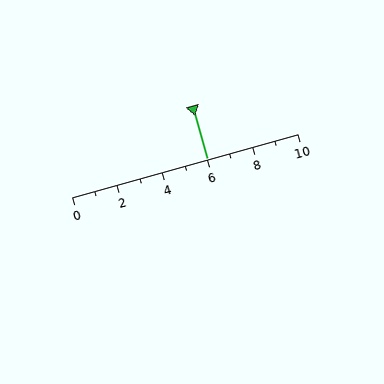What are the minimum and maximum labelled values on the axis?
The axis runs from 0 to 10.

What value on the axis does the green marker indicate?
The marker indicates approximately 6.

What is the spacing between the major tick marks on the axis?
The major ticks are spaced 2 apart.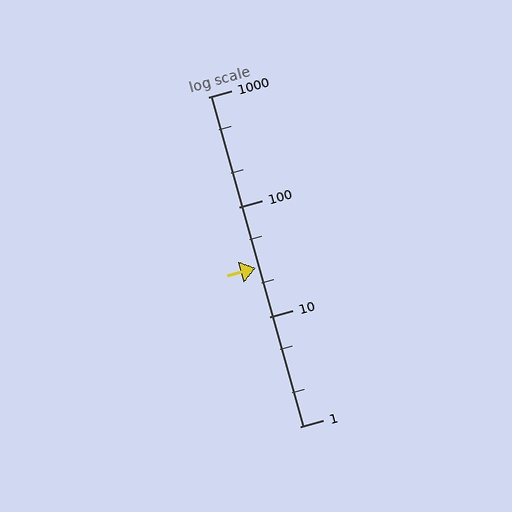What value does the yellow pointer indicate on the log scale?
The pointer indicates approximately 28.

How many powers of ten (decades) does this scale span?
The scale spans 3 decades, from 1 to 1000.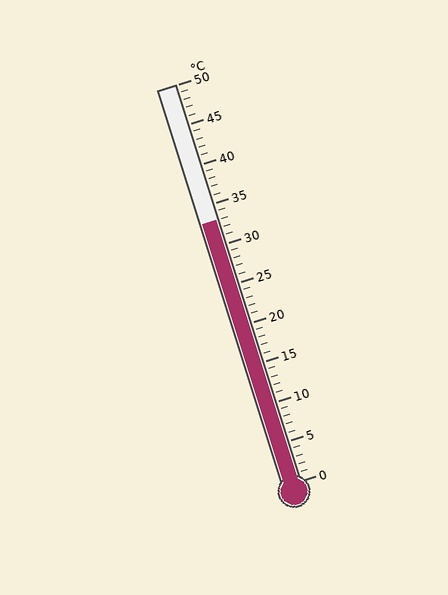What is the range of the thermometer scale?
The thermometer scale ranges from 0°C to 50°C.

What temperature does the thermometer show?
The thermometer shows approximately 33°C.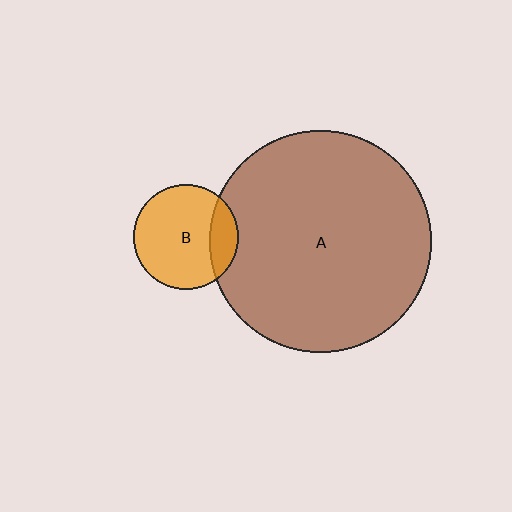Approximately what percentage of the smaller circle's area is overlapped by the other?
Approximately 20%.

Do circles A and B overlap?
Yes.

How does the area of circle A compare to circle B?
Approximately 4.4 times.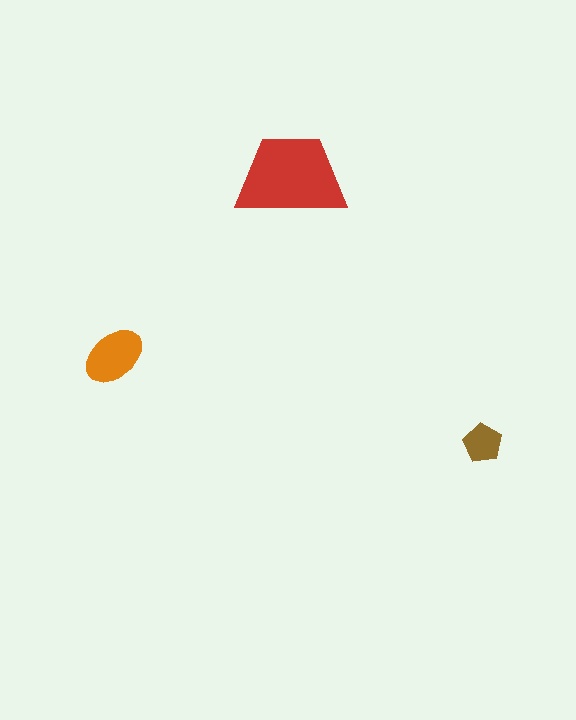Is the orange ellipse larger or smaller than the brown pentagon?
Larger.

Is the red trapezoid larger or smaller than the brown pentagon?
Larger.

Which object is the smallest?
The brown pentagon.